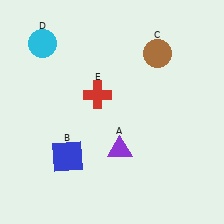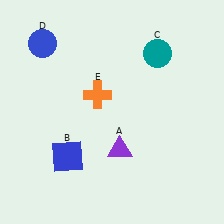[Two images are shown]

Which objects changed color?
C changed from brown to teal. D changed from cyan to blue. E changed from red to orange.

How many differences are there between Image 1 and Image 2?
There are 3 differences between the two images.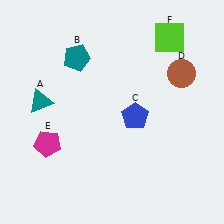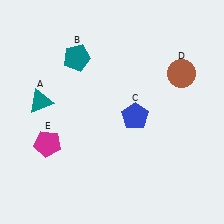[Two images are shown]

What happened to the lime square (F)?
The lime square (F) was removed in Image 2. It was in the top-right area of Image 1.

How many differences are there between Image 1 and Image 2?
There is 1 difference between the two images.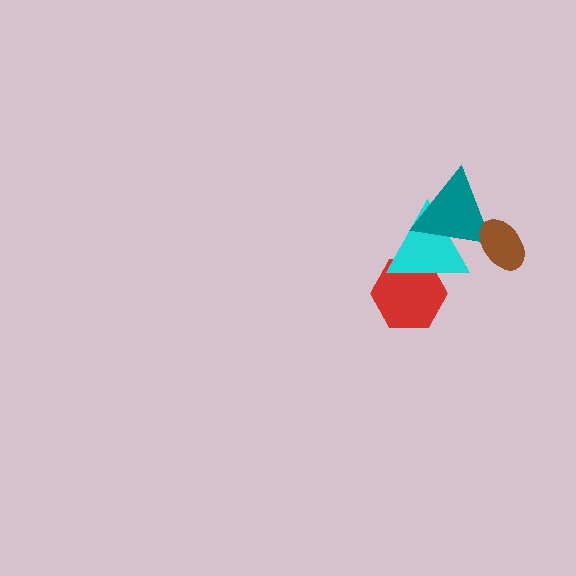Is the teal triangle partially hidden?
Yes, it is partially covered by another shape.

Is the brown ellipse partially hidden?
No, no other shape covers it.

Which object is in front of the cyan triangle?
The teal triangle is in front of the cyan triangle.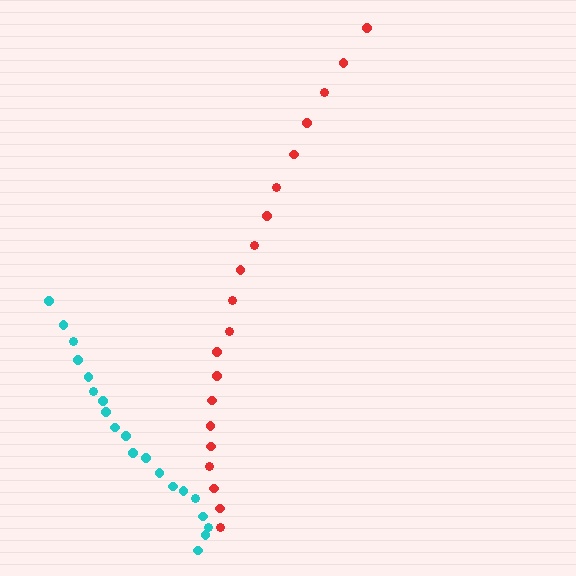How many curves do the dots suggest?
There are 2 distinct paths.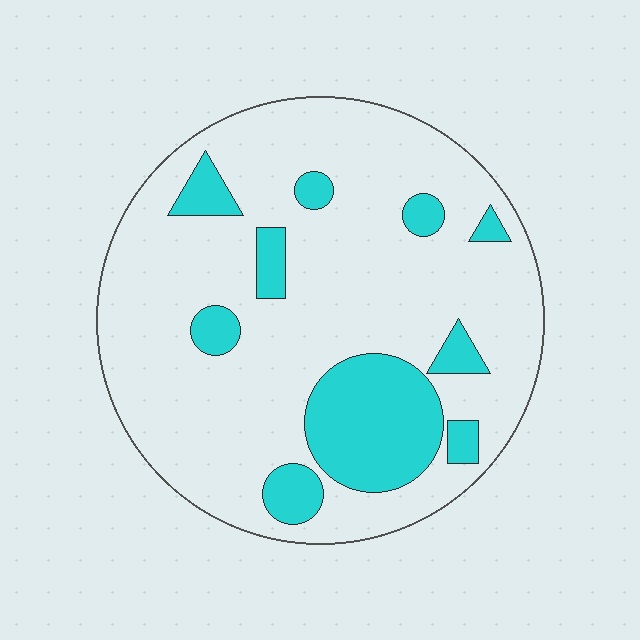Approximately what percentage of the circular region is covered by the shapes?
Approximately 20%.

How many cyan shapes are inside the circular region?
10.